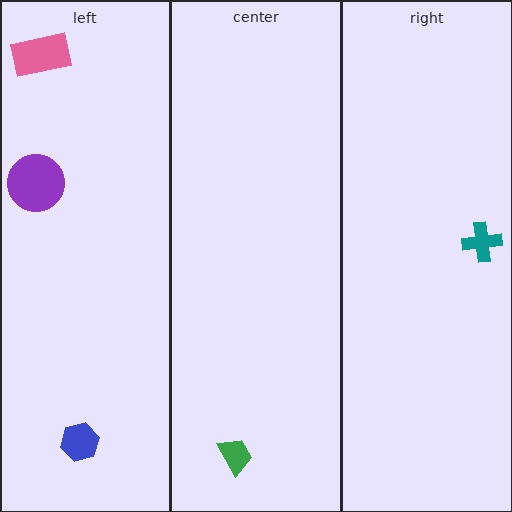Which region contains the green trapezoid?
The center region.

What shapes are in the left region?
The purple circle, the blue hexagon, the pink rectangle.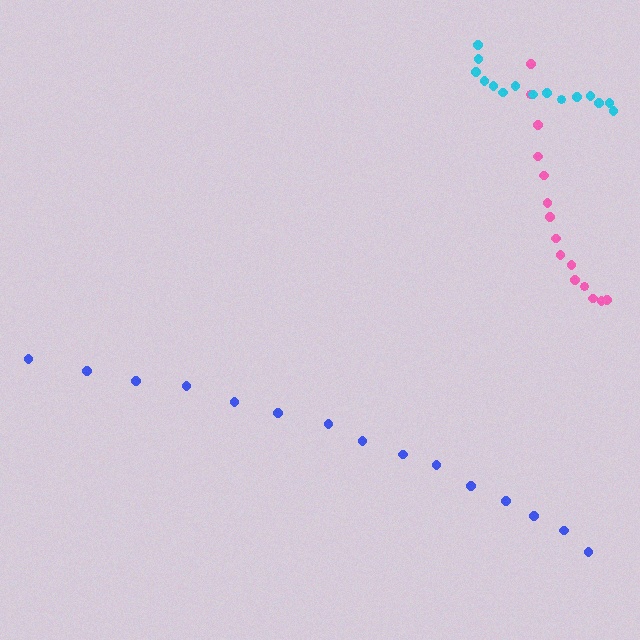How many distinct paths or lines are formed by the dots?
There are 3 distinct paths.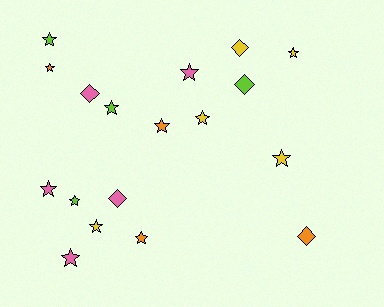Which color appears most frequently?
Pink, with 5 objects.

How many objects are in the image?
There are 18 objects.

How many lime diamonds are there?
There is 1 lime diamond.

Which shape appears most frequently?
Star, with 13 objects.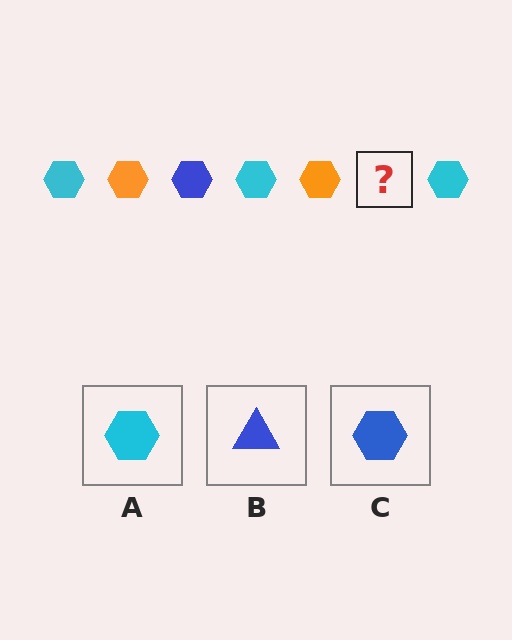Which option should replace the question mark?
Option C.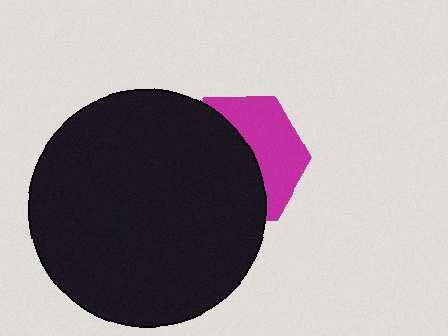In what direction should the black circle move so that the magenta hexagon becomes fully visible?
The black circle should move left. That is the shortest direction to clear the overlap and leave the magenta hexagon fully visible.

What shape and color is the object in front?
The object in front is a black circle.